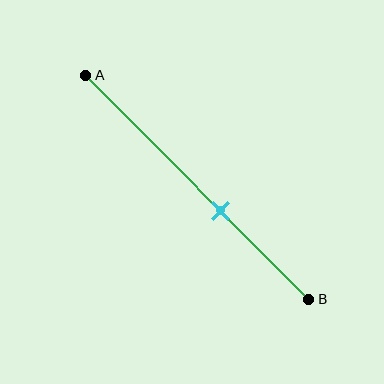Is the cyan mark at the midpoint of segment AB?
No, the mark is at about 60% from A, not at the 50% midpoint.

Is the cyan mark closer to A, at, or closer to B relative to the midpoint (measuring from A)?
The cyan mark is closer to point B than the midpoint of segment AB.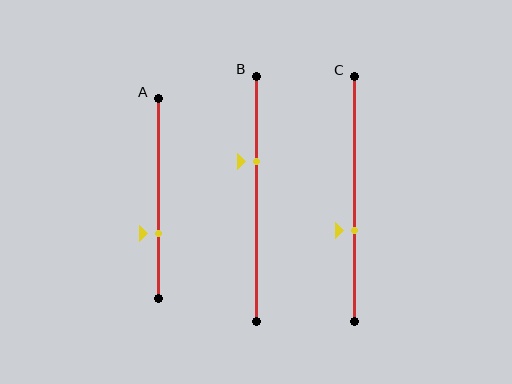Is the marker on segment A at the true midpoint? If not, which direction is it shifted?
No, the marker on segment A is shifted downward by about 17% of the segment length.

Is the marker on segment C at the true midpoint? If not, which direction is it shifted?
No, the marker on segment C is shifted downward by about 13% of the segment length.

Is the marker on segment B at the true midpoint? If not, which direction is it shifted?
No, the marker on segment B is shifted upward by about 15% of the segment length.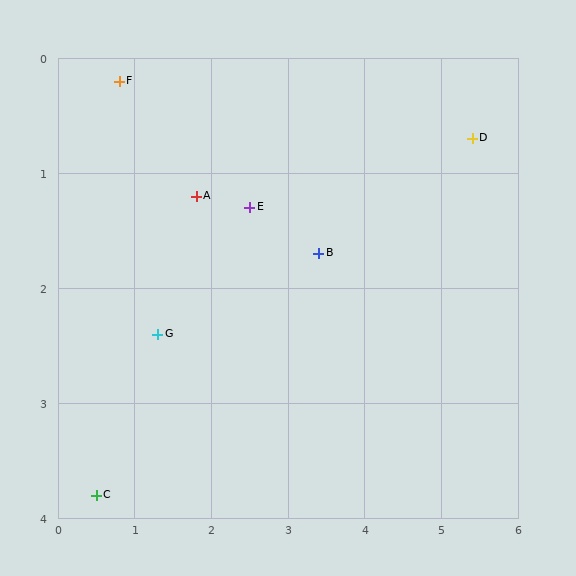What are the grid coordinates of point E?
Point E is at approximately (2.5, 1.3).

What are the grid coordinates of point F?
Point F is at approximately (0.8, 0.2).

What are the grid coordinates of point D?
Point D is at approximately (5.4, 0.7).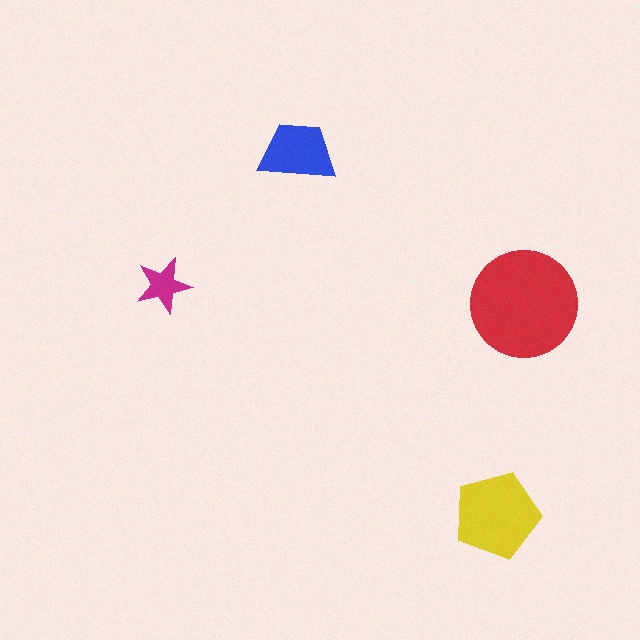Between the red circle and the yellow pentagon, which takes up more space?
The red circle.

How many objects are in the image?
There are 4 objects in the image.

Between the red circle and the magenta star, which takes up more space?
The red circle.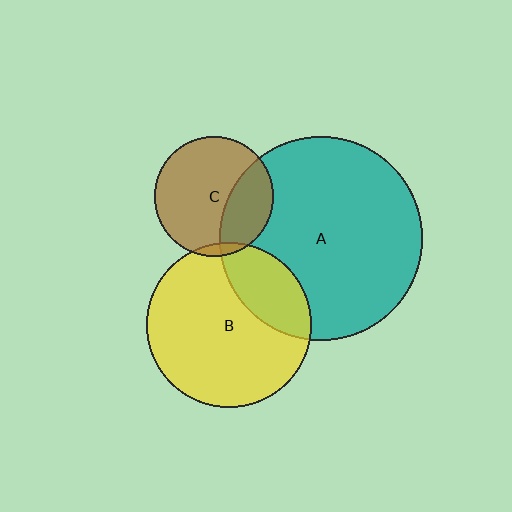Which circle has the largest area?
Circle A (teal).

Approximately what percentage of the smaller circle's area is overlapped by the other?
Approximately 30%.